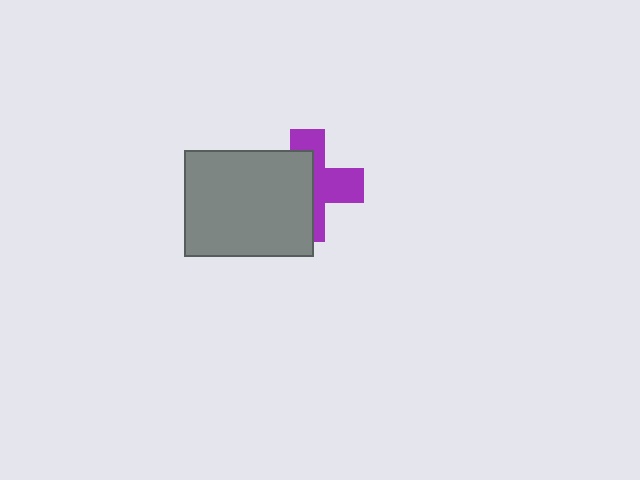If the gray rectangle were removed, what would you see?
You would see the complete purple cross.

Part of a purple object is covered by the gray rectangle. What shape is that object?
It is a cross.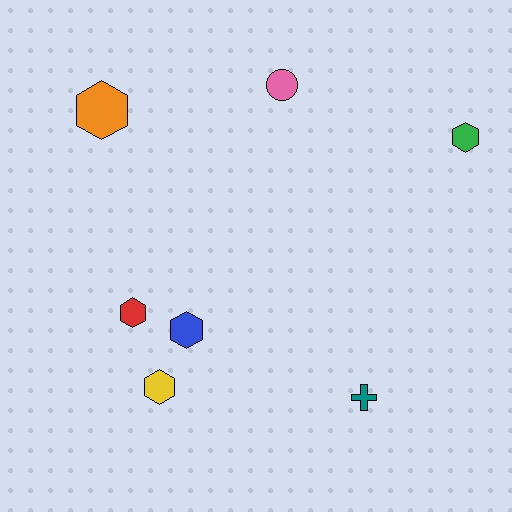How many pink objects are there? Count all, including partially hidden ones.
There is 1 pink object.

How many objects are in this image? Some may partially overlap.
There are 7 objects.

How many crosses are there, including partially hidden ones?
There is 1 cross.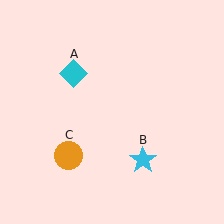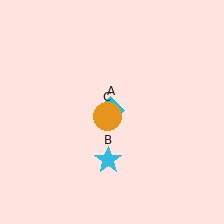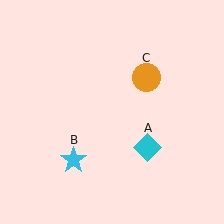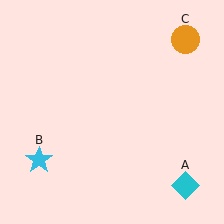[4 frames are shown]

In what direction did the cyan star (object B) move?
The cyan star (object B) moved left.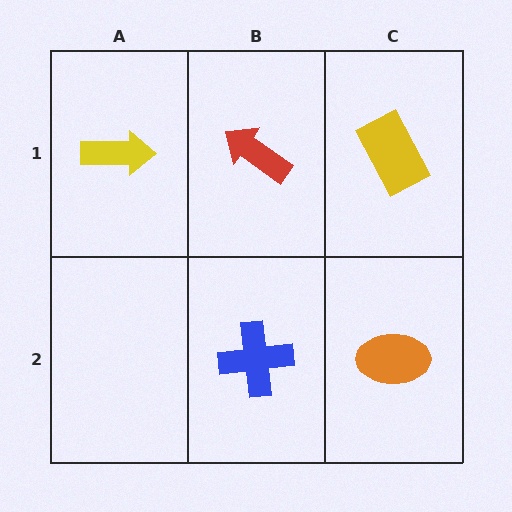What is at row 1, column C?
A yellow rectangle.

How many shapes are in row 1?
3 shapes.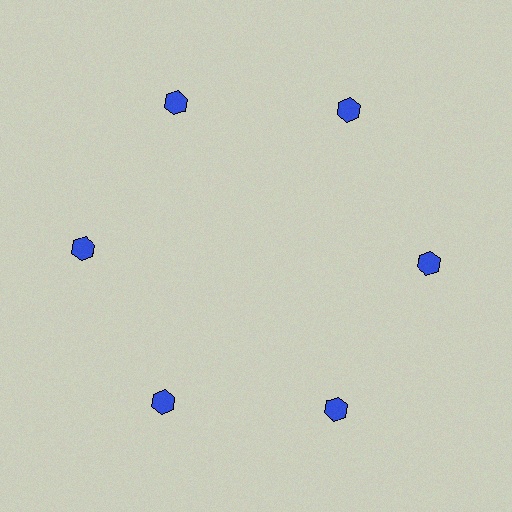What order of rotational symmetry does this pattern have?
This pattern has 6-fold rotational symmetry.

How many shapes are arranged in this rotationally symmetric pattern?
There are 6 shapes, arranged in 6 groups of 1.